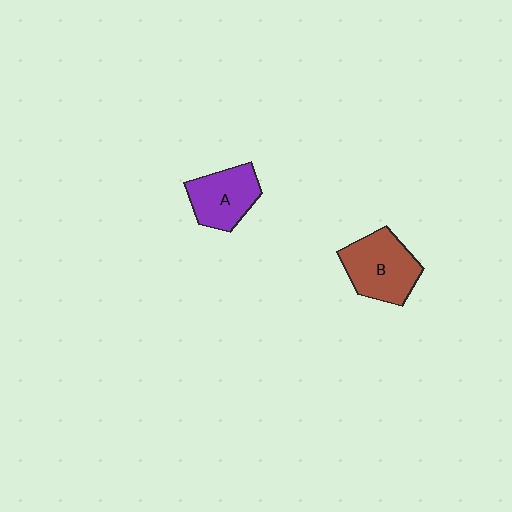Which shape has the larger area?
Shape B (brown).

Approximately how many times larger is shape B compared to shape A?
Approximately 1.2 times.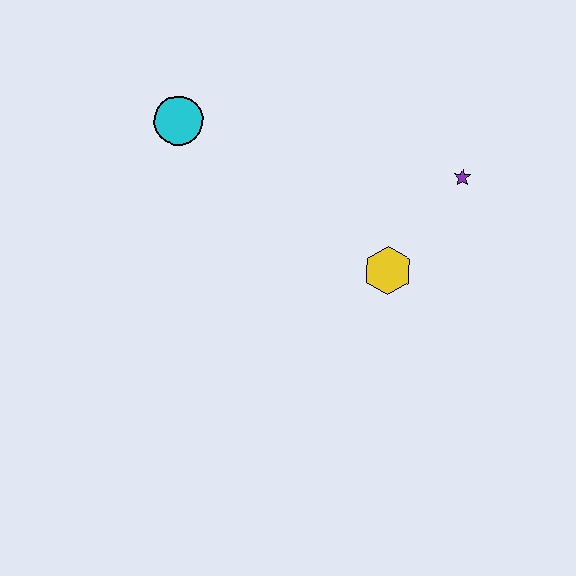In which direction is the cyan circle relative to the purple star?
The cyan circle is to the left of the purple star.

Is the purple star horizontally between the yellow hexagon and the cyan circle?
No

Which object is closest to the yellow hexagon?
The purple star is closest to the yellow hexagon.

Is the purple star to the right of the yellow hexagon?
Yes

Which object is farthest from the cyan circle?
The purple star is farthest from the cyan circle.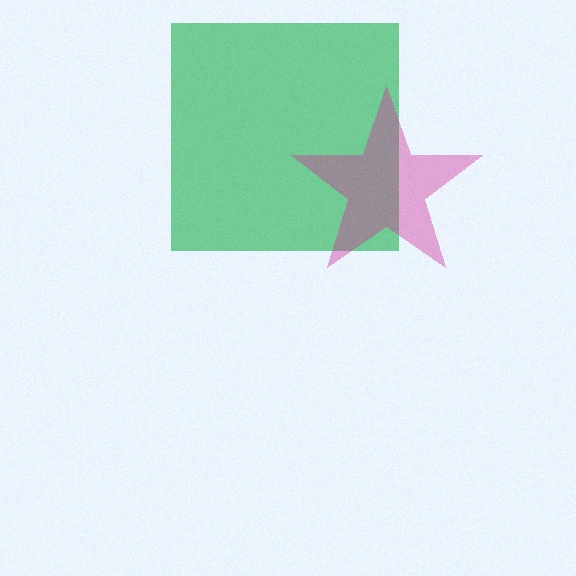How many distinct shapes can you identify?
There are 2 distinct shapes: a green square, a magenta star.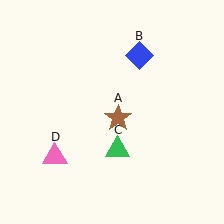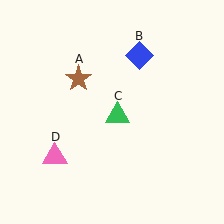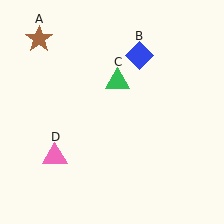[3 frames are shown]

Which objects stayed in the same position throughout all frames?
Blue diamond (object B) and pink triangle (object D) remained stationary.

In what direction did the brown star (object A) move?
The brown star (object A) moved up and to the left.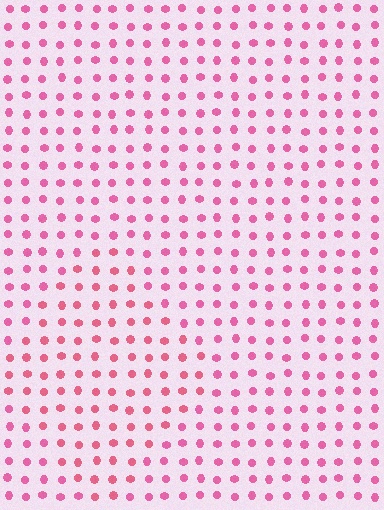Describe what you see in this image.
The image is filled with small pink elements in a uniform arrangement. A diamond-shaped region is visible where the elements are tinted to a slightly different hue, forming a subtle color boundary.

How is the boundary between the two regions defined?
The boundary is defined purely by a slight shift in hue (about 15 degrees). Spacing, size, and orientation are identical on both sides.